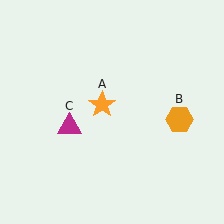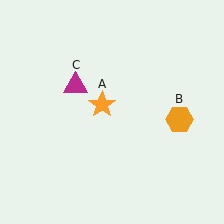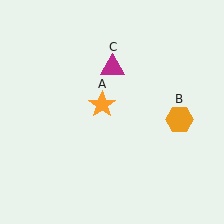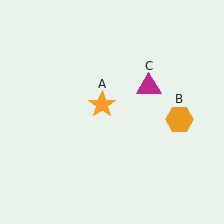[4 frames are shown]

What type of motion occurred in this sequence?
The magenta triangle (object C) rotated clockwise around the center of the scene.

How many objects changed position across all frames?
1 object changed position: magenta triangle (object C).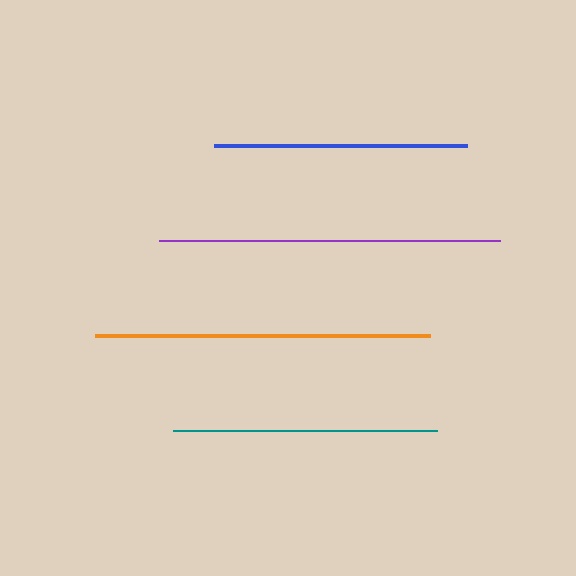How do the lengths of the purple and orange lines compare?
The purple and orange lines are approximately the same length.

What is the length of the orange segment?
The orange segment is approximately 335 pixels long.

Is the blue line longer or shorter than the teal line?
The teal line is longer than the blue line.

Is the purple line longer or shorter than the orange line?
The purple line is longer than the orange line.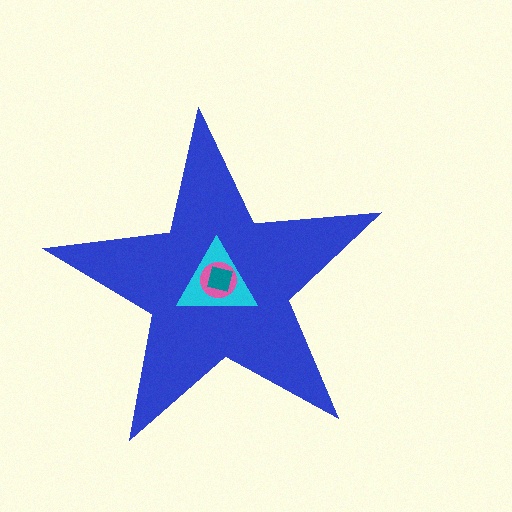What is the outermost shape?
The blue star.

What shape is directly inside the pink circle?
The teal square.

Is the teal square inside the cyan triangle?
Yes.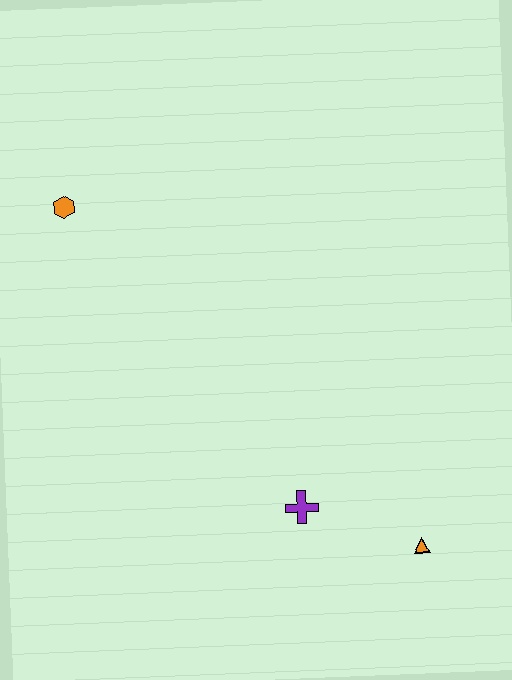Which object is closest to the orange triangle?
The purple cross is closest to the orange triangle.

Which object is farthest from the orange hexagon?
The orange triangle is farthest from the orange hexagon.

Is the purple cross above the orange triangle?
Yes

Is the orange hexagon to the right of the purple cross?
No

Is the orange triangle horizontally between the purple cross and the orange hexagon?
No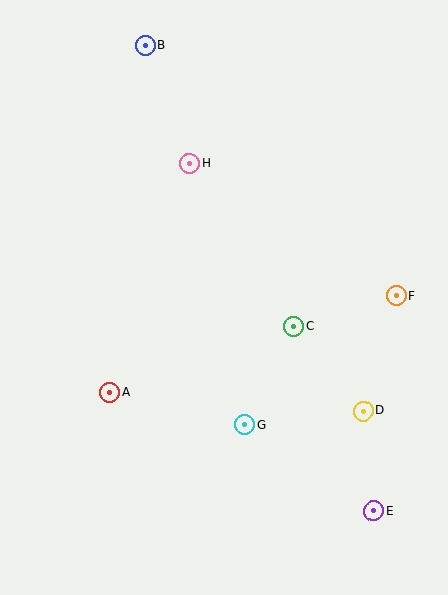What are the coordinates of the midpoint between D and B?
The midpoint between D and B is at (255, 228).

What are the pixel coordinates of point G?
Point G is at (245, 424).